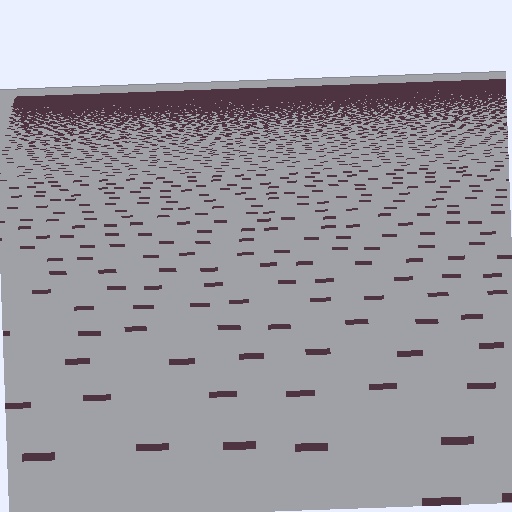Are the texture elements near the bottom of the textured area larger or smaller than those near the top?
Larger. Near the bottom, elements are closer to the viewer and appear at a bigger on-screen size.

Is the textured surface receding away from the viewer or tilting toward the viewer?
The surface is receding away from the viewer. Texture elements get smaller and denser toward the top.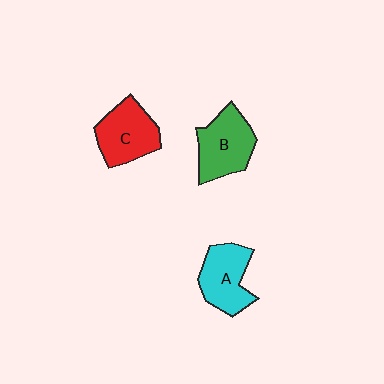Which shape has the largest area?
Shape B (green).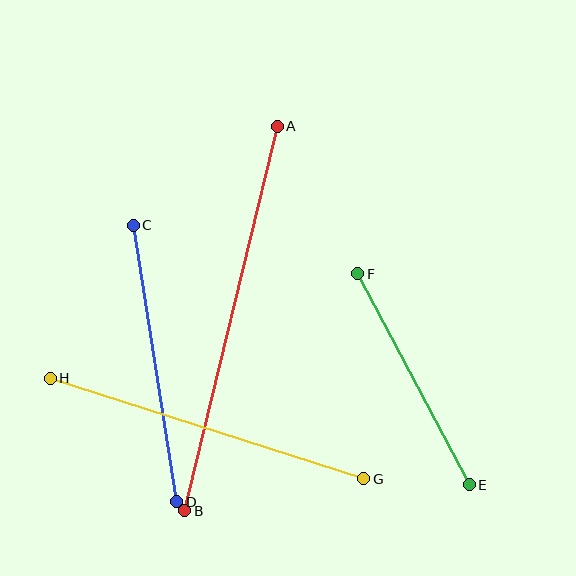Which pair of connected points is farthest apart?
Points A and B are farthest apart.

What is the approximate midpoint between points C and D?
The midpoint is at approximately (155, 364) pixels.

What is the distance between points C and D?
The distance is approximately 280 pixels.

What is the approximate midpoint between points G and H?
The midpoint is at approximately (207, 428) pixels.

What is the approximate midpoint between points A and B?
The midpoint is at approximately (231, 318) pixels.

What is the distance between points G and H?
The distance is approximately 329 pixels.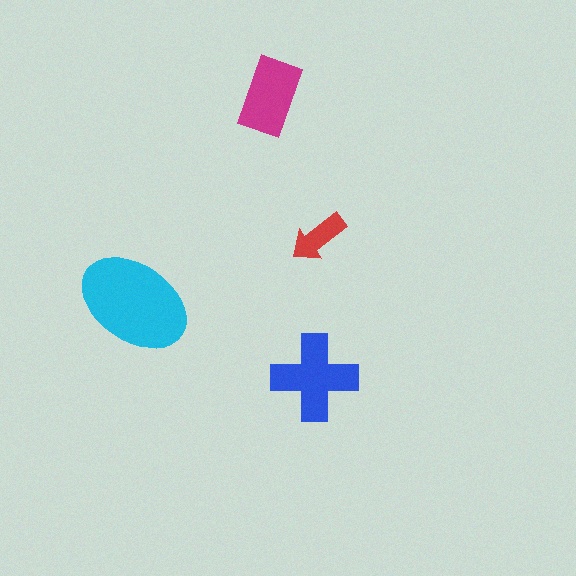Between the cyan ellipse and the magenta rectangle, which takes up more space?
The cyan ellipse.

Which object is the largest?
The cyan ellipse.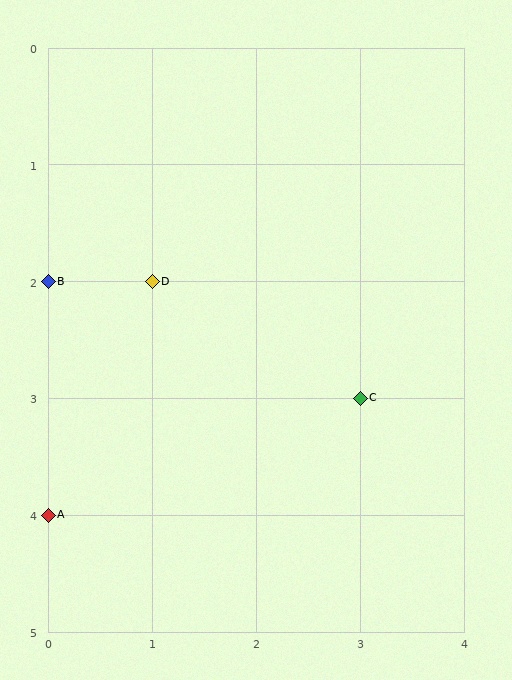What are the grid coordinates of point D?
Point D is at grid coordinates (1, 2).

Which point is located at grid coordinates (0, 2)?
Point B is at (0, 2).